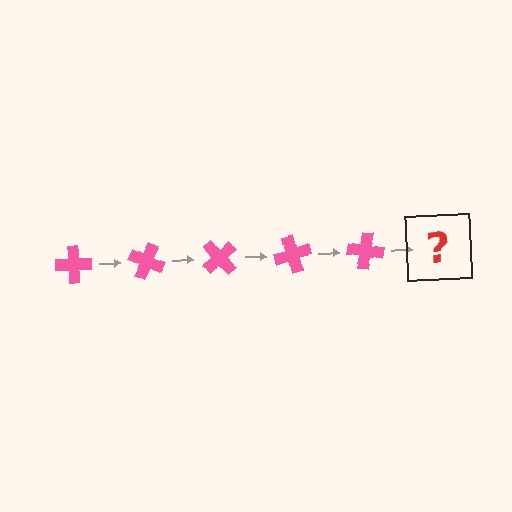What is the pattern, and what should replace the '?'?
The pattern is that the cross rotates 25 degrees each step. The '?' should be a pink cross rotated 125 degrees.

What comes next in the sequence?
The next element should be a pink cross rotated 125 degrees.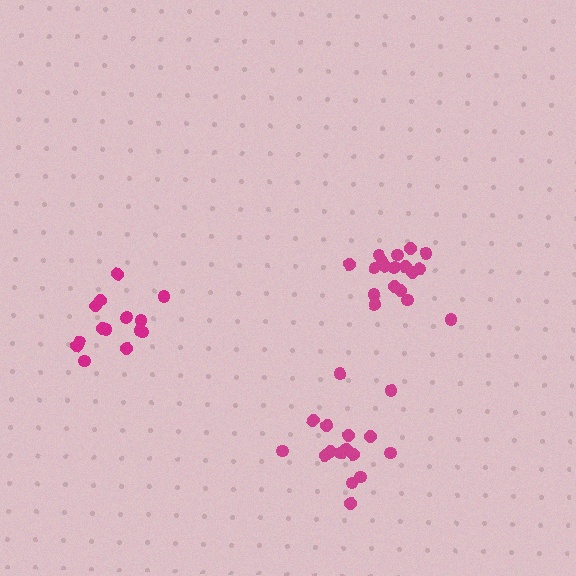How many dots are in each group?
Group 1: 15 dots, Group 2: 18 dots, Group 3: 16 dots (49 total).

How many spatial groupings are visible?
There are 3 spatial groupings.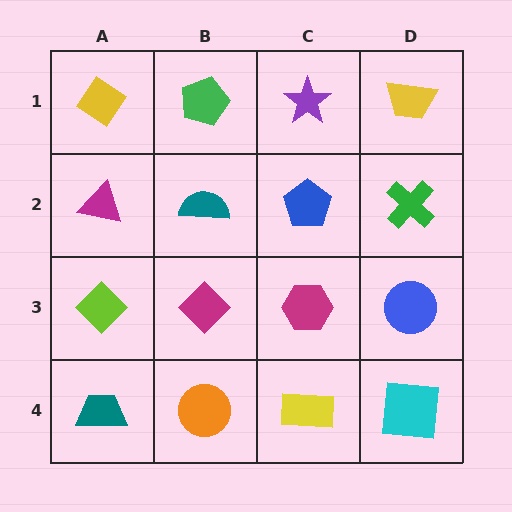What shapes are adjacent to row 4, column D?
A blue circle (row 3, column D), a yellow rectangle (row 4, column C).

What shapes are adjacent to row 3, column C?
A blue pentagon (row 2, column C), a yellow rectangle (row 4, column C), a magenta diamond (row 3, column B), a blue circle (row 3, column D).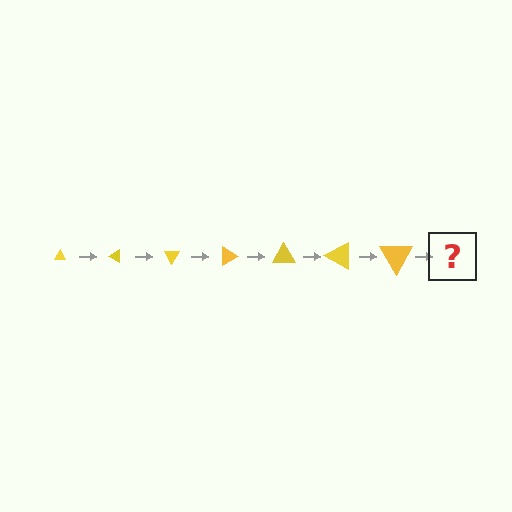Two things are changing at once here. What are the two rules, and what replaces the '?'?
The two rules are that the triangle grows larger each step and it rotates 30 degrees each step. The '?' should be a triangle, larger than the previous one and rotated 210 degrees from the start.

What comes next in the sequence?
The next element should be a triangle, larger than the previous one and rotated 210 degrees from the start.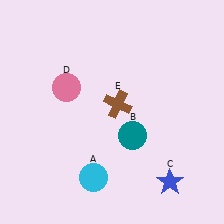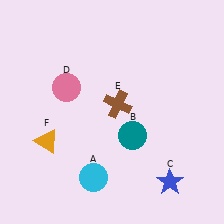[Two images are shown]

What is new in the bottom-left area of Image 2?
An orange triangle (F) was added in the bottom-left area of Image 2.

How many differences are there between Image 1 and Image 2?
There is 1 difference between the two images.